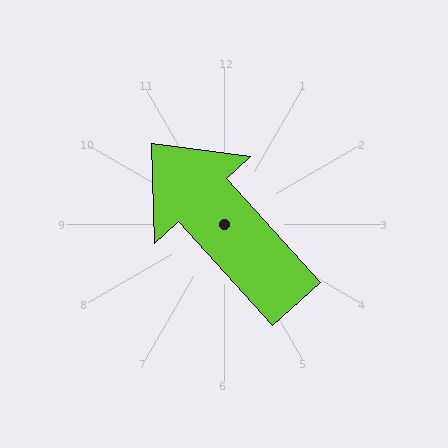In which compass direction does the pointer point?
Northwest.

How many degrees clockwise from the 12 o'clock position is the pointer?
Approximately 318 degrees.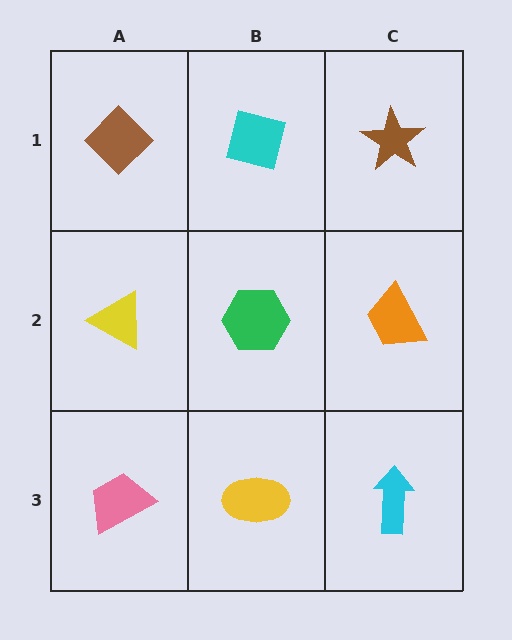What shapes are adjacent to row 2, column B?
A cyan square (row 1, column B), a yellow ellipse (row 3, column B), a yellow triangle (row 2, column A), an orange trapezoid (row 2, column C).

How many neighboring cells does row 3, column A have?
2.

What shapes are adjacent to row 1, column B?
A green hexagon (row 2, column B), a brown diamond (row 1, column A), a brown star (row 1, column C).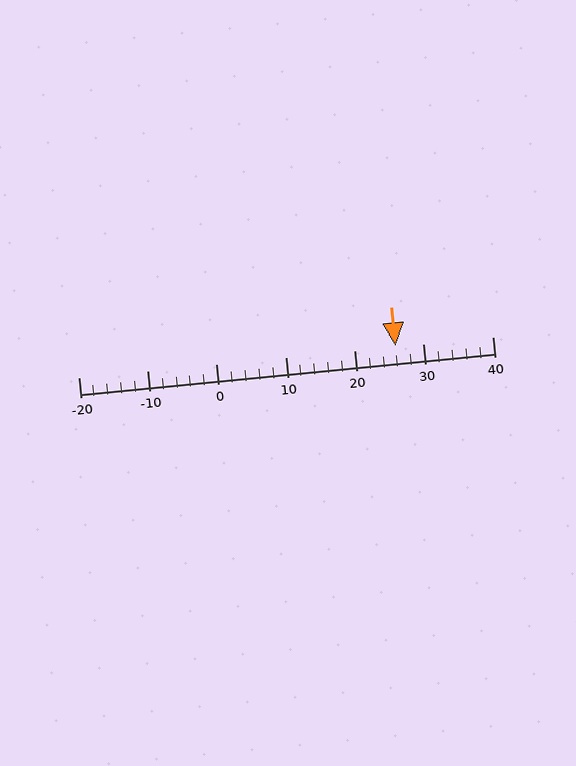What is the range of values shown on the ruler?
The ruler shows values from -20 to 40.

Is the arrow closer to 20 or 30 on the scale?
The arrow is closer to 30.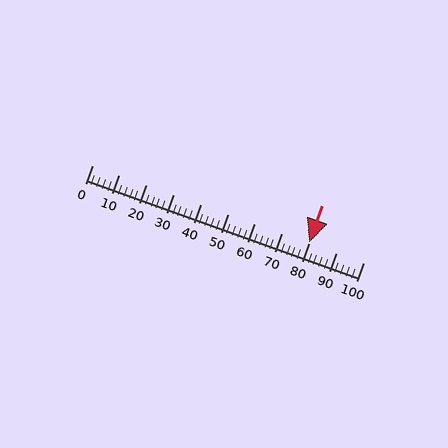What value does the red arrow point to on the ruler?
The red arrow points to approximately 80.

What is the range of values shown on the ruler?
The ruler shows values from 0 to 100.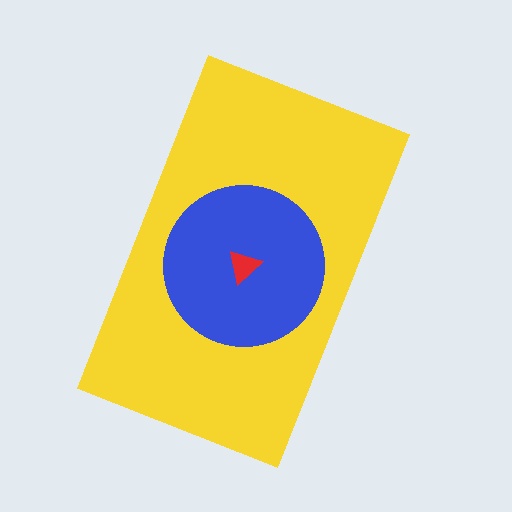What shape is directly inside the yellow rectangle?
The blue circle.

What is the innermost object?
The red triangle.